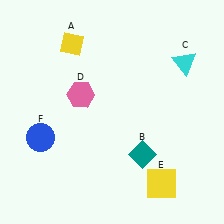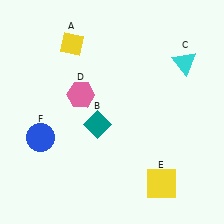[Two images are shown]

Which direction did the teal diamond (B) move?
The teal diamond (B) moved left.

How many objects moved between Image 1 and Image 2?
1 object moved between the two images.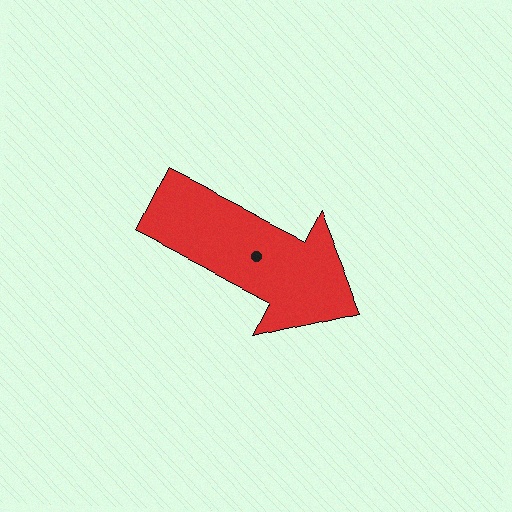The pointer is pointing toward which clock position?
Roughly 4 o'clock.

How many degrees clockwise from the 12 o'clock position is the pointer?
Approximately 117 degrees.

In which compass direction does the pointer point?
Southeast.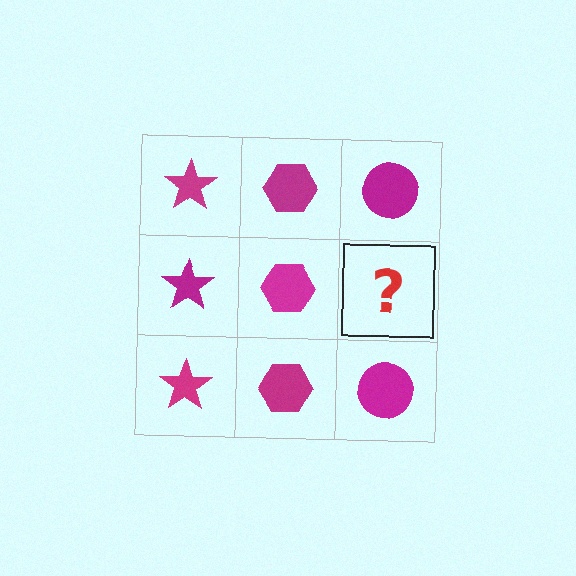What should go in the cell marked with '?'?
The missing cell should contain a magenta circle.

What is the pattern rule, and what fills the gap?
The rule is that each column has a consistent shape. The gap should be filled with a magenta circle.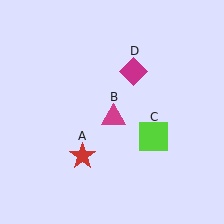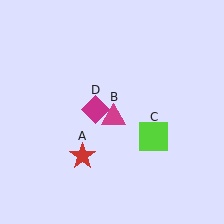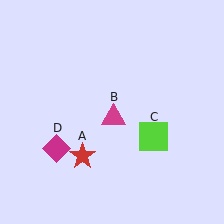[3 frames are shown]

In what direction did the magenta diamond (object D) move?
The magenta diamond (object D) moved down and to the left.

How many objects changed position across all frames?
1 object changed position: magenta diamond (object D).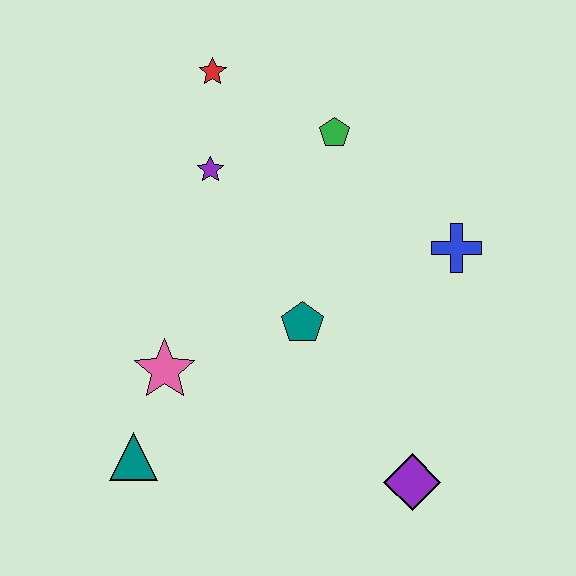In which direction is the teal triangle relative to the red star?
The teal triangle is below the red star.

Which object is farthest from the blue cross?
The teal triangle is farthest from the blue cross.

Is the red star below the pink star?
No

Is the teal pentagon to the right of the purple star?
Yes